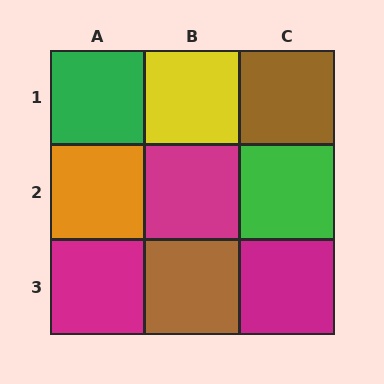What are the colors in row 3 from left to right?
Magenta, brown, magenta.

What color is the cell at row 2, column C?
Green.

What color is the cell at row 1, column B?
Yellow.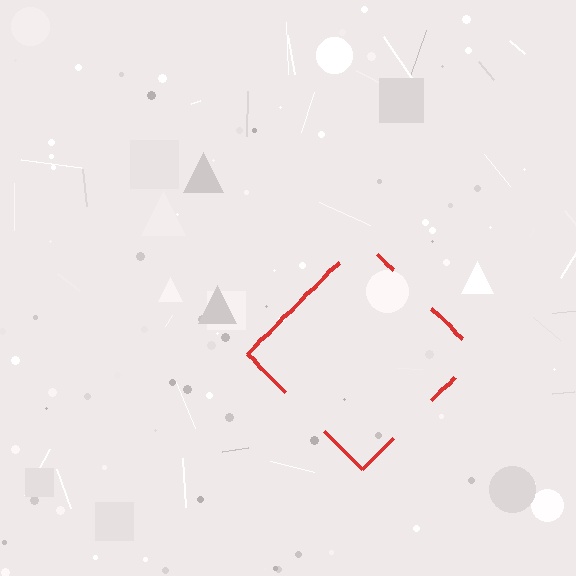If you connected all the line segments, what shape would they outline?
They would outline a diamond.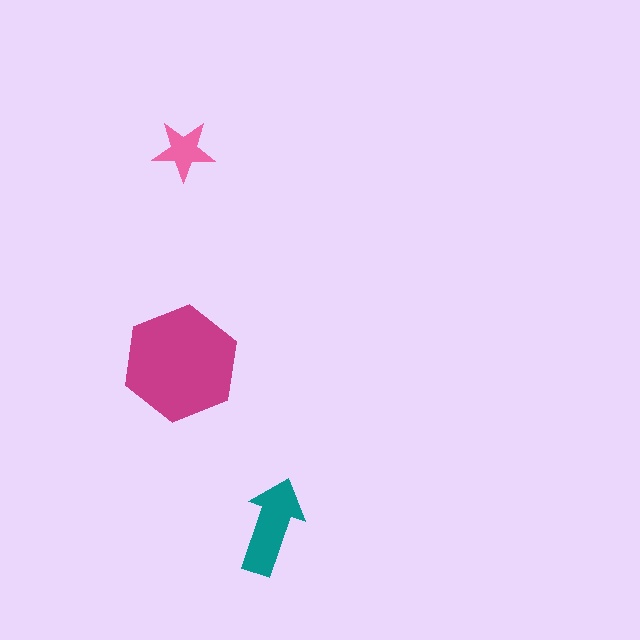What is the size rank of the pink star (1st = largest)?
3rd.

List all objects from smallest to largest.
The pink star, the teal arrow, the magenta hexagon.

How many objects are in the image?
There are 3 objects in the image.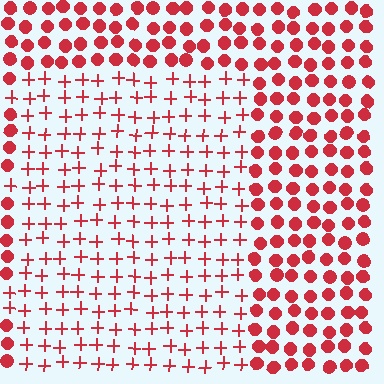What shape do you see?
I see a rectangle.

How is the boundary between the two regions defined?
The boundary is defined by a change in element shape: plus signs inside vs. circles outside. All elements share the same color and spacing.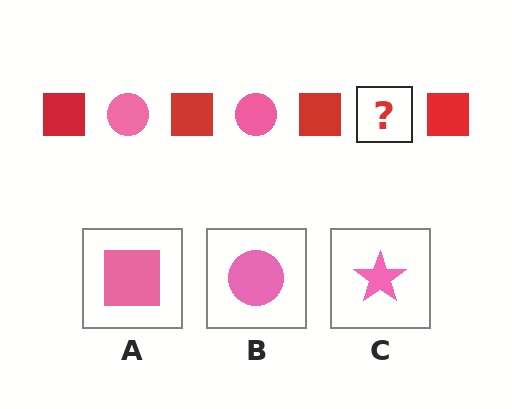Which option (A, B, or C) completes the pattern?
B.